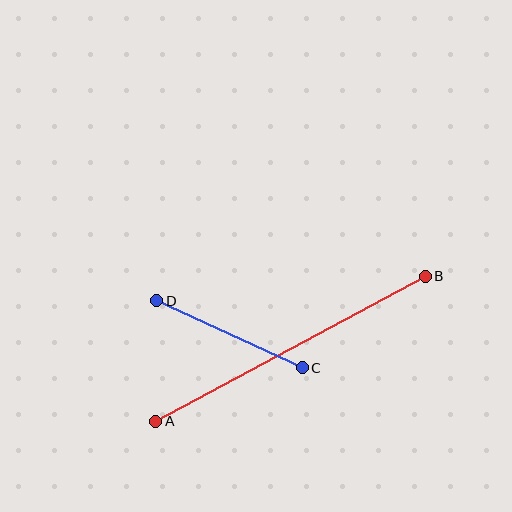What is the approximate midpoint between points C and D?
The midpoint is at approximately (229, 334) pixels.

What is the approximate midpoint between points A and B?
The midpoint is at approximately (290, 349) pixels.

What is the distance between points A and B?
The distance is approximately 306 pixels.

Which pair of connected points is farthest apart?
Points A and B are farthest apart.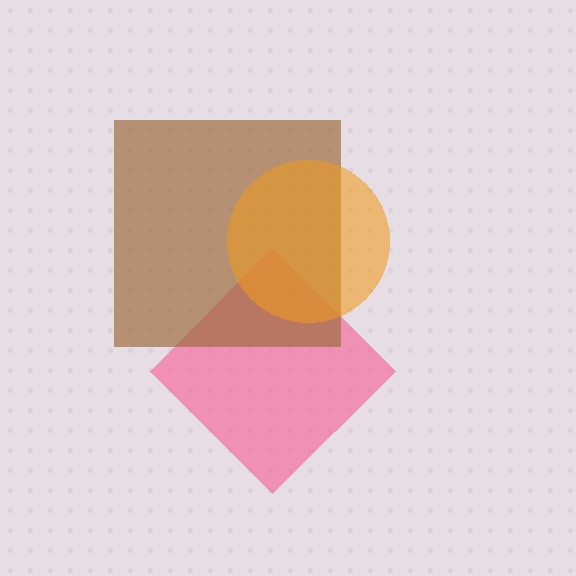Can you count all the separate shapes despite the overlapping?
Yes, there are 3 separate shapes.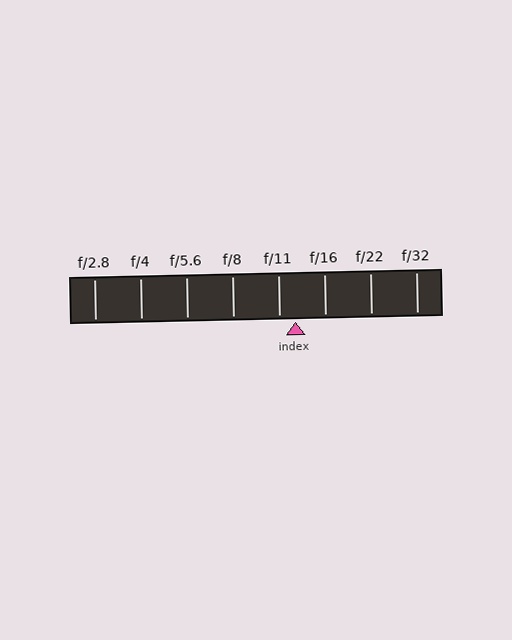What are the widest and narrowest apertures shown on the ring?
The widest aperture shown is f/2.8 and the narrowest is f/32.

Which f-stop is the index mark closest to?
The index mark is closest to f/11.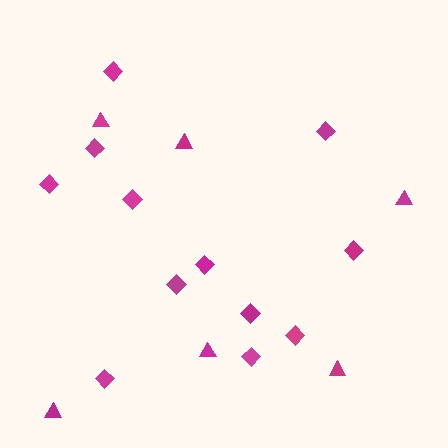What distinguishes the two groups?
There are 2 groups: one group of triangles (6) and one group of diamonds (12).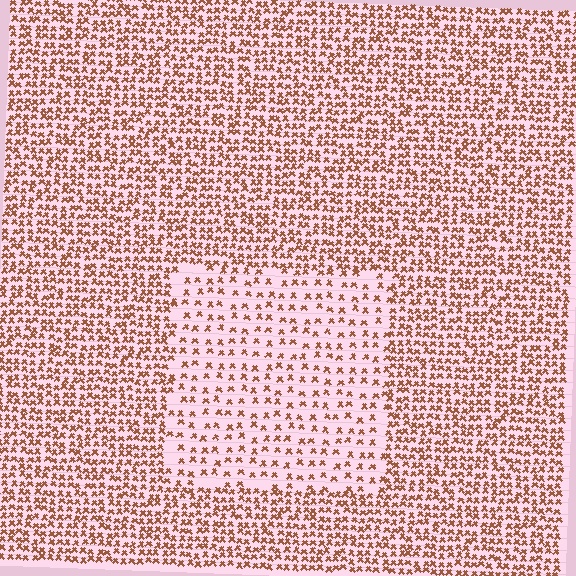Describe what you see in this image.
The image contains small brown elements arranged at two different densities. A rectangle-shaped region is visible where the elements are less densely packed than the surrounding area.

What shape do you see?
I see a rectangle.